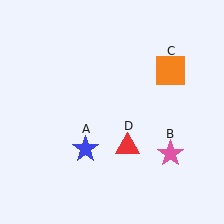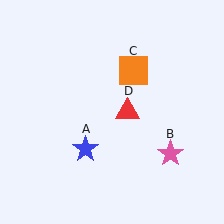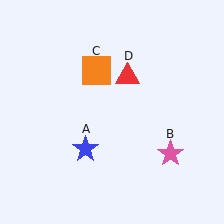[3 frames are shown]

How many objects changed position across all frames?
2 objects changed position: orange square (object C), red triangle (object D).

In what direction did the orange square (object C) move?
The orange square (object C) moved left.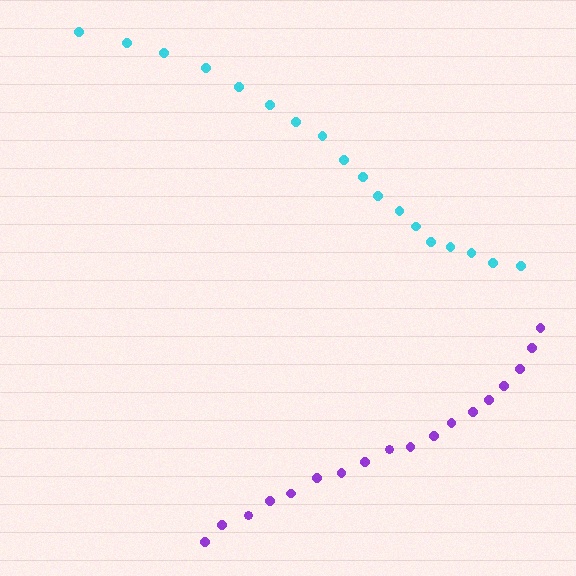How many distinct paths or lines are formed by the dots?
There are 2 distinct paths.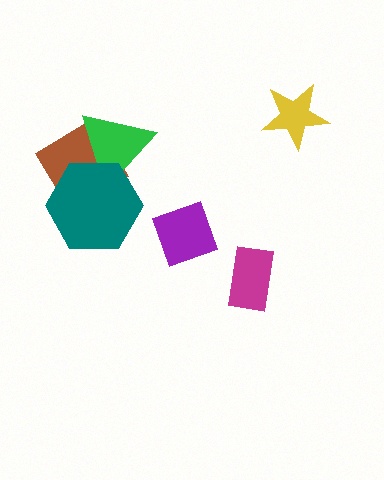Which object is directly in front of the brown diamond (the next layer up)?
The green triangle is directly in front of the brown diamond.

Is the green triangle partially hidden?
Yes, it is partially covered by another shape.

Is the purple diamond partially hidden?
No, no other shape covers it.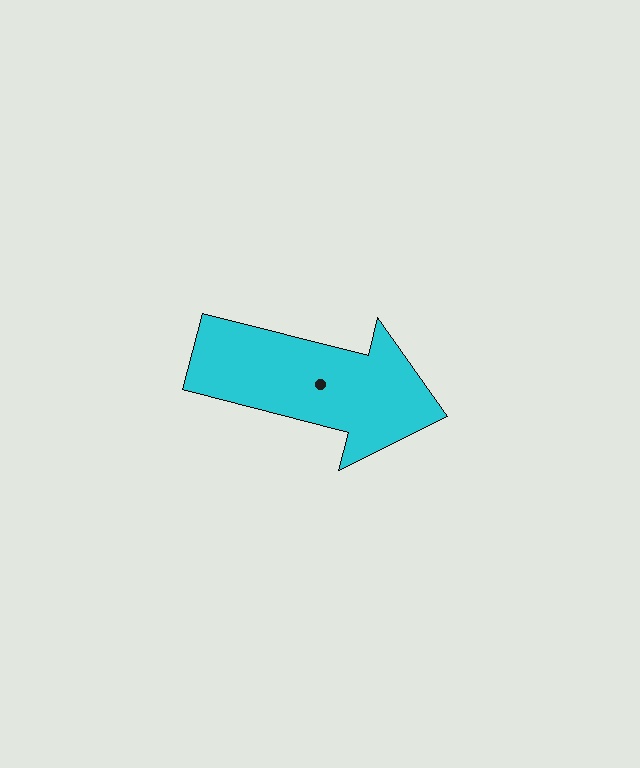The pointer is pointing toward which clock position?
Roughly 3 o'clock.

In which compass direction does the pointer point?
East.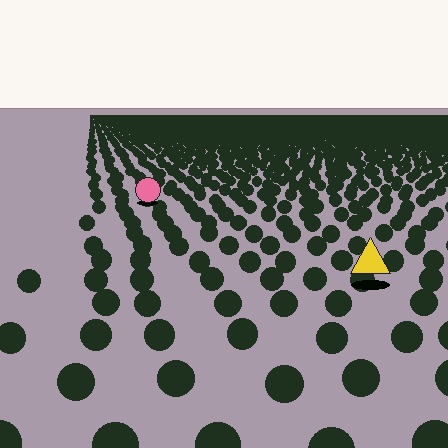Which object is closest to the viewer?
The yellow triangle is closest. The texture marks near it are larger and more spread out.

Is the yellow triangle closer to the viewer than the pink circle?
Yes. The yellow triangle is closer — you can tell from the texture gradient: the ground texture is coarser near it.